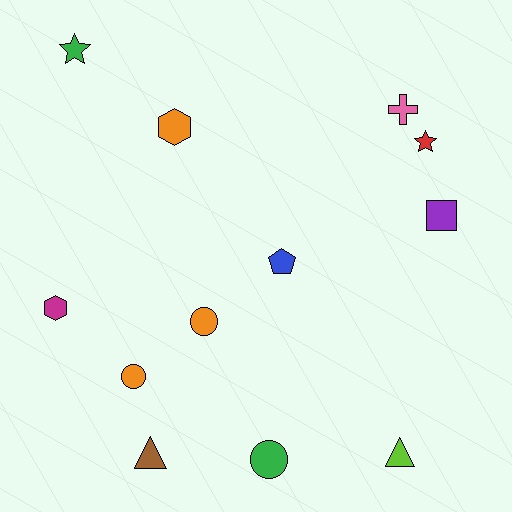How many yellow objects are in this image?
There are no yellow objects.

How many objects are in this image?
There are 12 objects.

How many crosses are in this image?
There is 1 cross.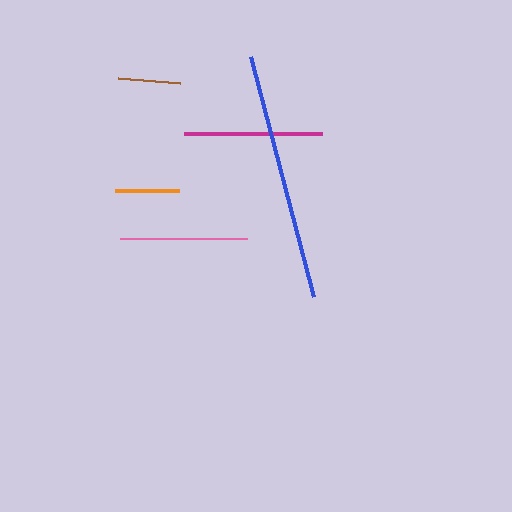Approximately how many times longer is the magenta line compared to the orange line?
The magenta line is approximately 2.2 times the length of the orange line.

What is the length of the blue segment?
The blue segment is approximately 247 pixels long.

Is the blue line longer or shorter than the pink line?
The blue line is longer than the pink line.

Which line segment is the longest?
The blue line is the longest at approximately 247 pixels.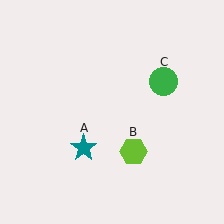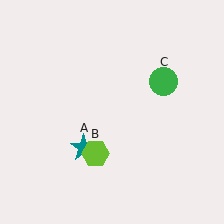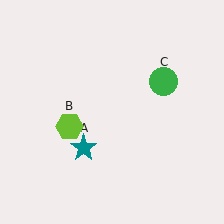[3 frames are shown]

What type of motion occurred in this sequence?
The lime hexagon (object B) rotated clockwise around the center of the scene.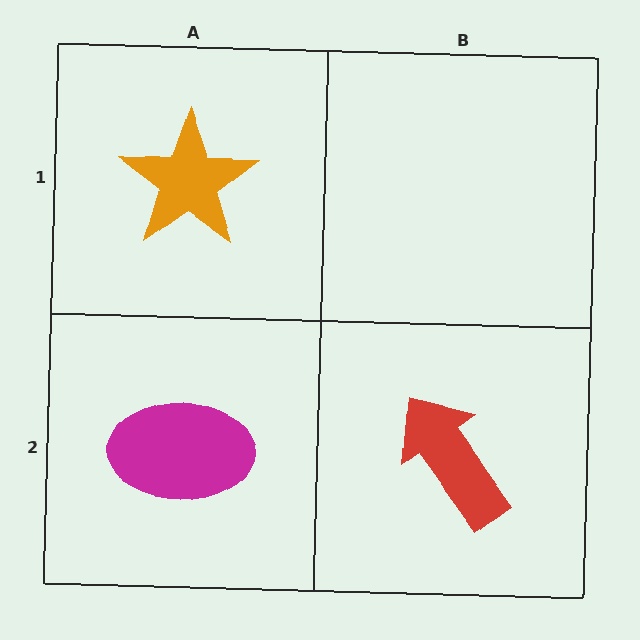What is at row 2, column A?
A magenta ellipse.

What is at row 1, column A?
An orange star.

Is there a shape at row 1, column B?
No, that cell is empty.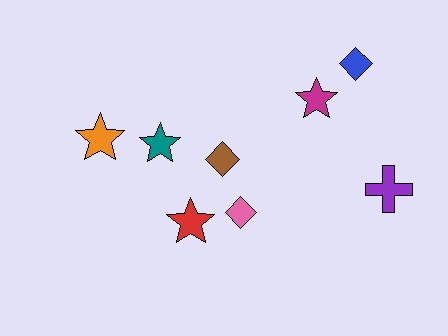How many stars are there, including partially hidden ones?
There are 4 stars.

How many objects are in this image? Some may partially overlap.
There are 8 objects.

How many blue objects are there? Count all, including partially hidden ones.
There is 1 blue object.